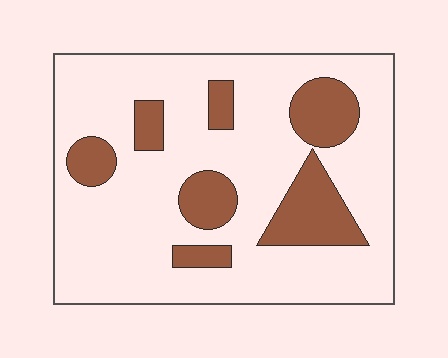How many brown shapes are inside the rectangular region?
7.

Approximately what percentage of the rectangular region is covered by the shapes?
Approximately 20%.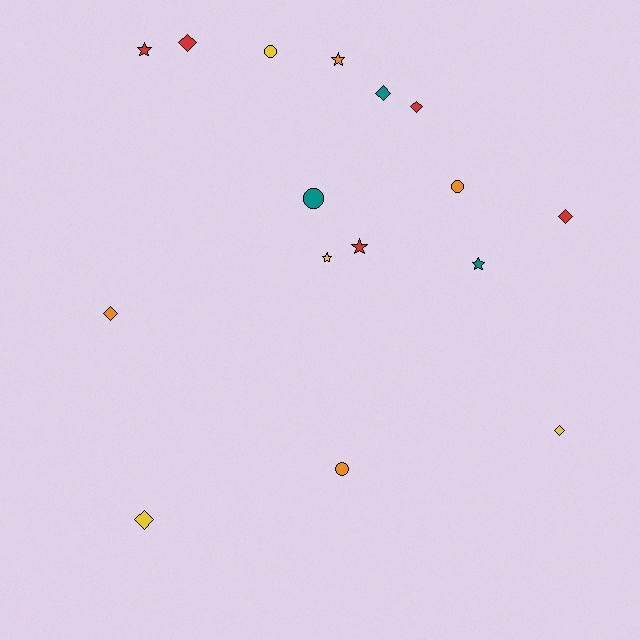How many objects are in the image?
There are 16 objects.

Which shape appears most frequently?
Diamond, with 7 objects.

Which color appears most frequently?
Red, with 5 objects.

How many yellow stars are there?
There is 1 yellow star.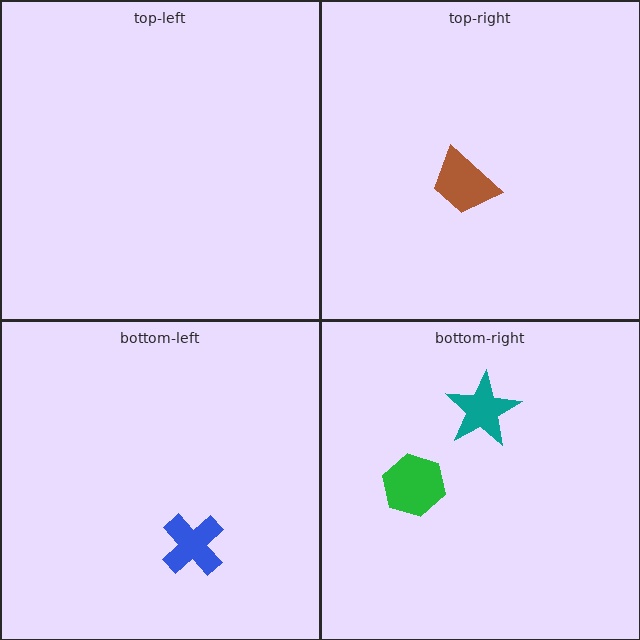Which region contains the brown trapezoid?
The top-right region.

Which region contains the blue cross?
The bottom-left region.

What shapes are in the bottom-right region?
The green hexagon, the teal star.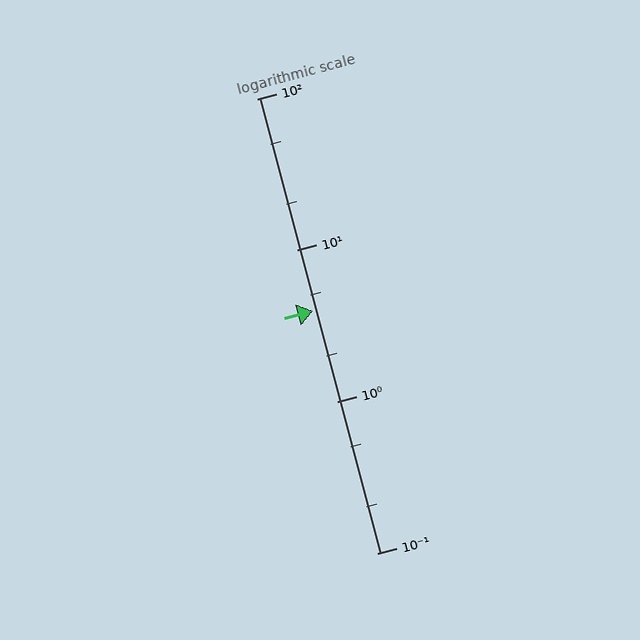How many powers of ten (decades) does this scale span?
The scale spans 3 decades, from 0.1 to 100.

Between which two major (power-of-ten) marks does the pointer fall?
The pointer is between 1 and 10.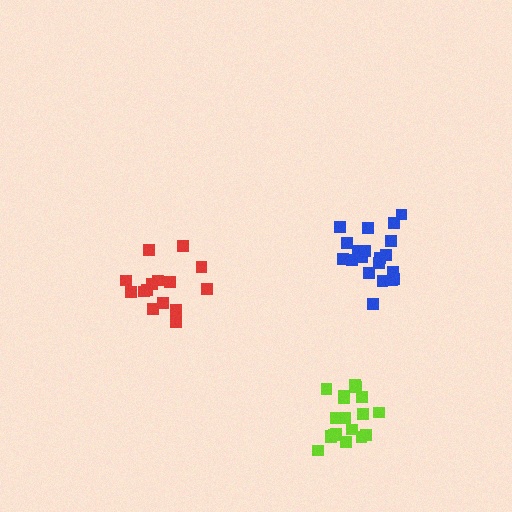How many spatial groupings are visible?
There are 3 spatial groupings.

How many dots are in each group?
Group 1: 20 dots, Group 2: 20 dots, Group 3: 15 dots (55 total).